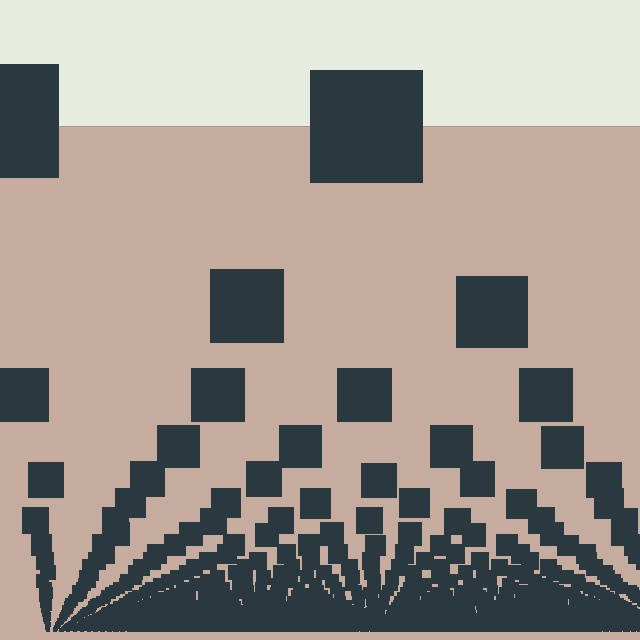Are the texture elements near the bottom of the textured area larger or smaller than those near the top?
Smaller. The gradient is inverted — elements near the bottom are smaller and denser.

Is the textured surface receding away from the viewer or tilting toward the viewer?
The surface appears to tilt toward the viewer. Texture elements get larger and sparser toward the top.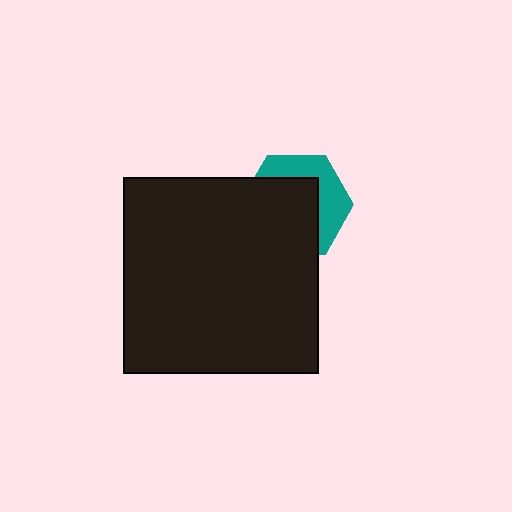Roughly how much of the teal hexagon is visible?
A small part of it is visible (roughly 38%).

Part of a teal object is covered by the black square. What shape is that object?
It is a hexagon.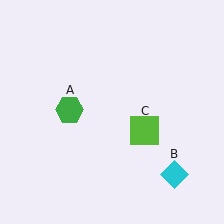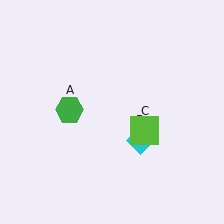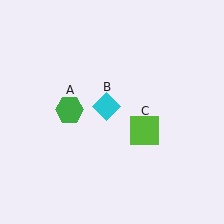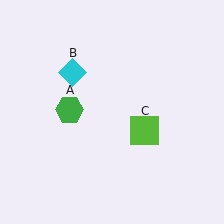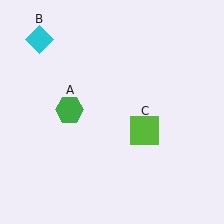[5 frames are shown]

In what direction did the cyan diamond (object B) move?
The cyan diamond (object B) moved up and to the left.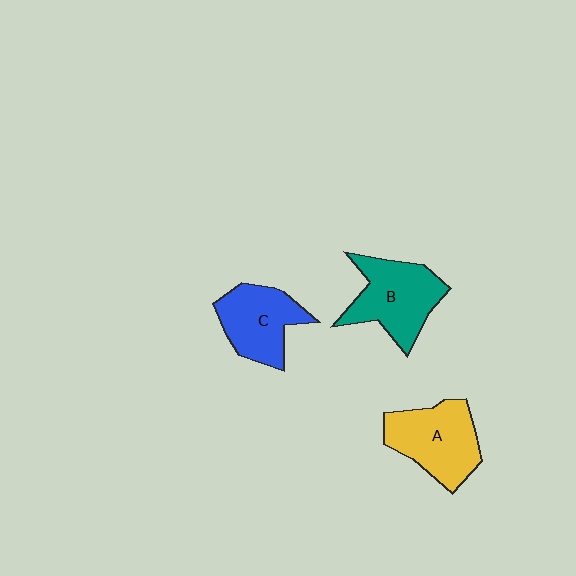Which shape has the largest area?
Shape B (teal).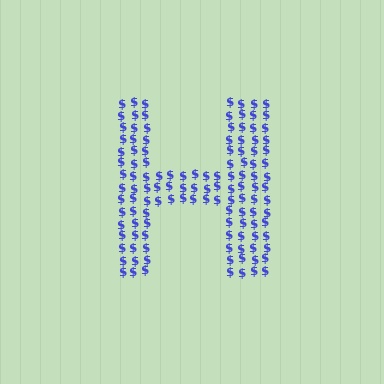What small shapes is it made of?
It is made of small dollar signs.